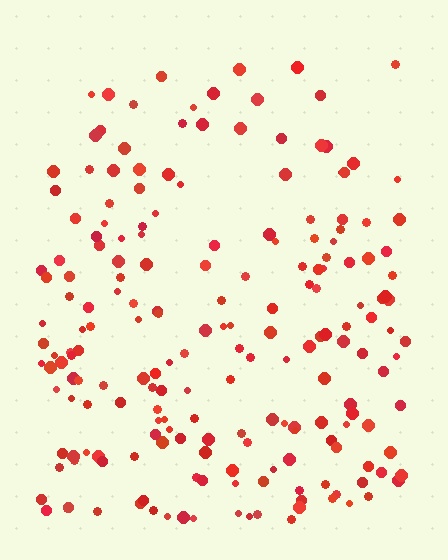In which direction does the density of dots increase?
From top to bottom, with the bottom side densest.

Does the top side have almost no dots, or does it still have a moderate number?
Still a moderate number, just noticeably fewer than the bottom.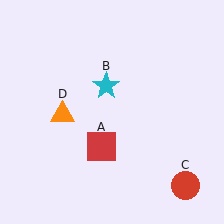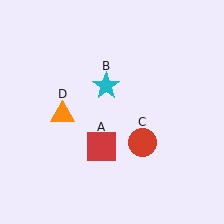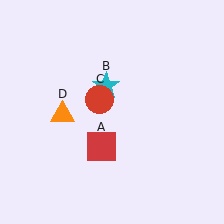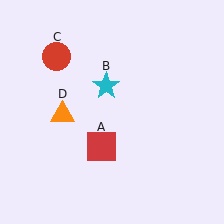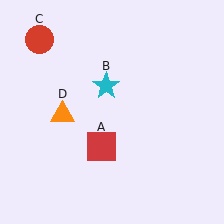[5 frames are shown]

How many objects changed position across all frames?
1 object changed position: red circle (object C).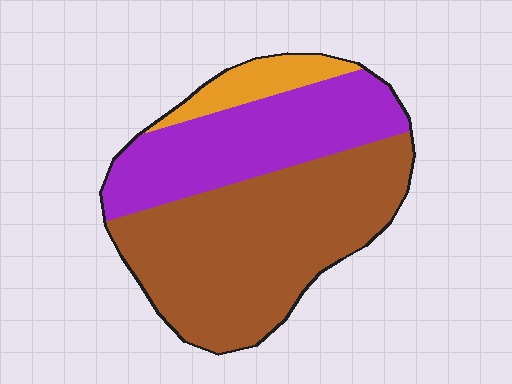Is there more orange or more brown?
Brown.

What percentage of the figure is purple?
Purple covers around 35% of the figure.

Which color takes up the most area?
Brown, at roughly 55%.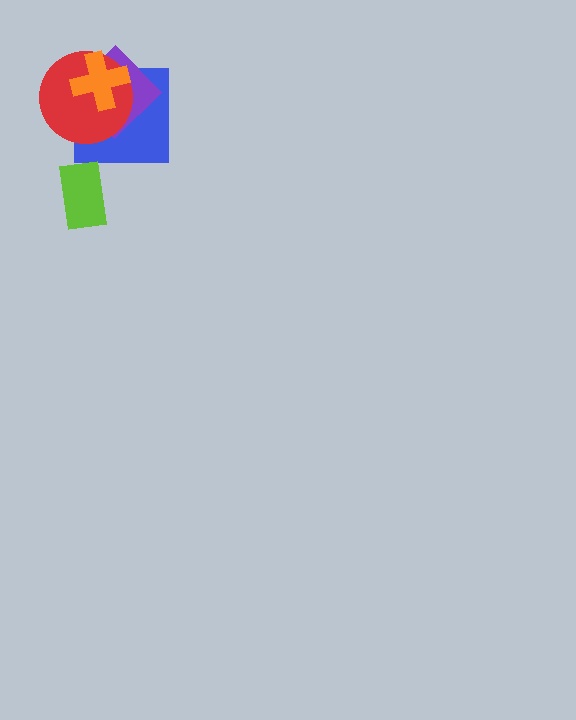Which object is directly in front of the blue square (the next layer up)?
The purple diamond is directly in front of the blue square.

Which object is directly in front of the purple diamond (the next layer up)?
The red circle is directly in front of the purple diamond.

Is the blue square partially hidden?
Yes, it is partially covered by another shape.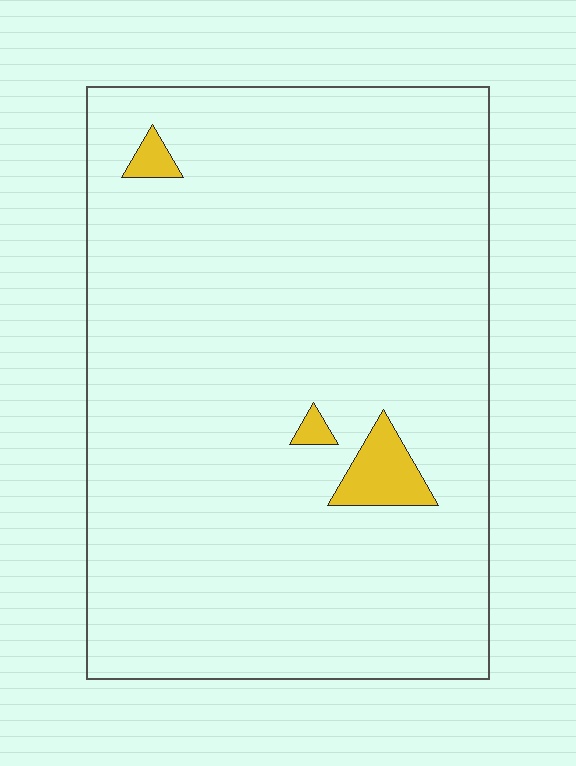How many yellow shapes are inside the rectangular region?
3.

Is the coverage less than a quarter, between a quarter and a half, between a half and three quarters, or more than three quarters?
Less than a quarter.